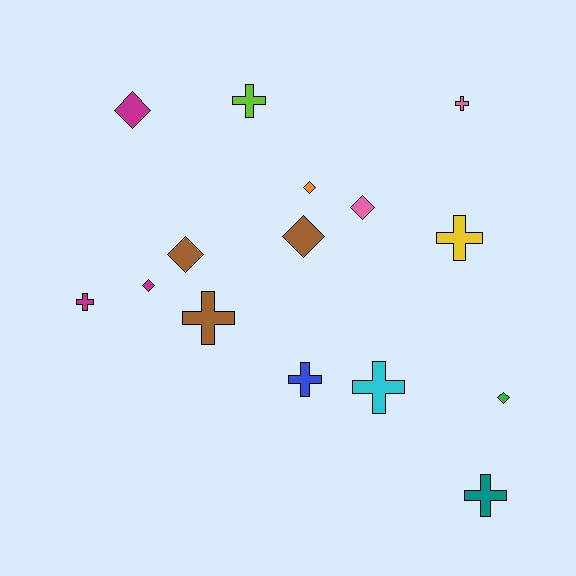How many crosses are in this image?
There are 8 crosses.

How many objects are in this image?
There are 15 objects.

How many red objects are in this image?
There are no red objects.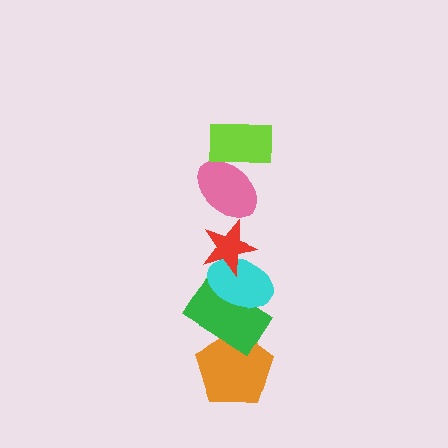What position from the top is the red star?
The red star is 3rd from the top.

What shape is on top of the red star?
The pink ellipse is on top of the red star.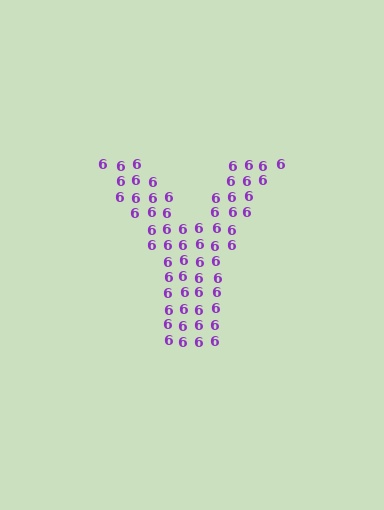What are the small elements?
The small elements are digit 6's.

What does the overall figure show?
The overall figure shows the letter Y.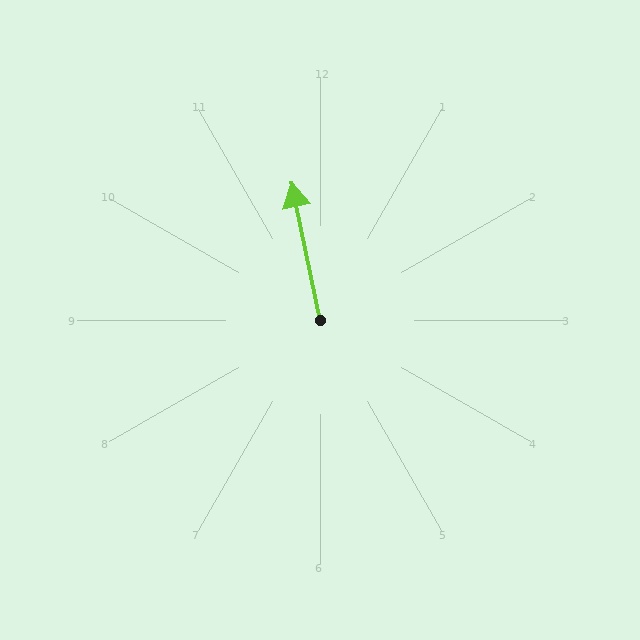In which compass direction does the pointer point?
North.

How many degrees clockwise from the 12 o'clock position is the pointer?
Approximately 348 degrees.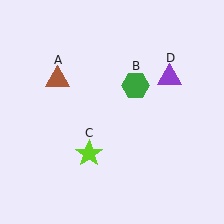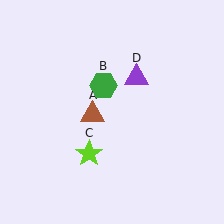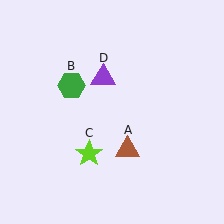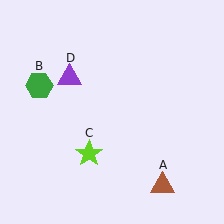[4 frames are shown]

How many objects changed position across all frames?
3 objects changed position: brown triangle (object A), green hexagon (object B), purple triangle (object D).